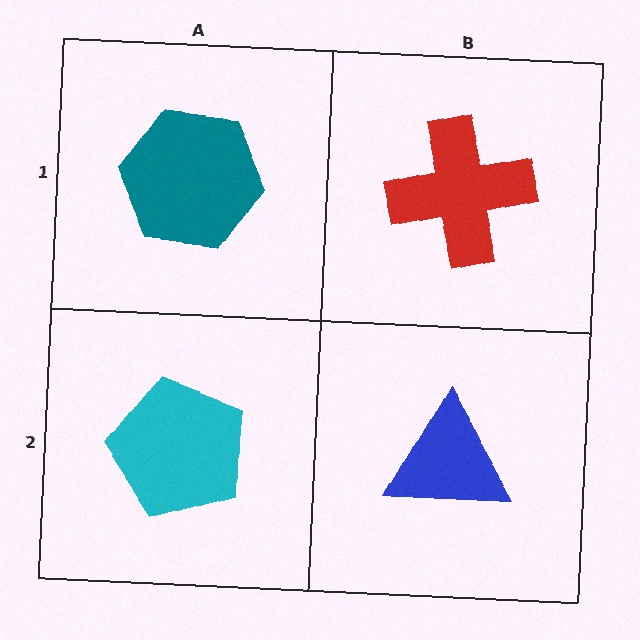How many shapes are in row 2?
2 shapes.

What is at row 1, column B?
A red cross.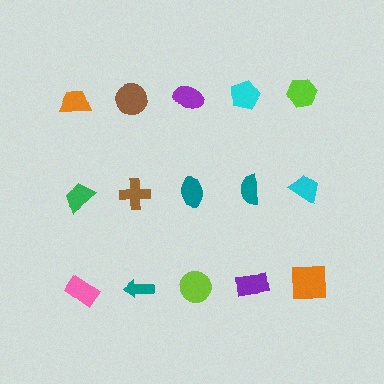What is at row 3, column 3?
A lime circle.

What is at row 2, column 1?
A green trapezoid.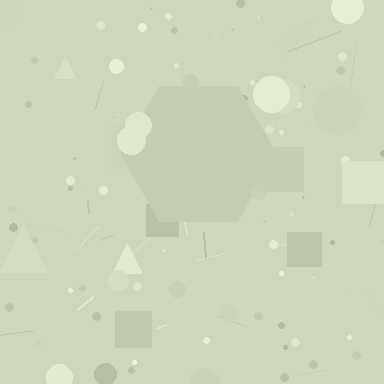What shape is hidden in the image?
A hexagon is hidden in the image.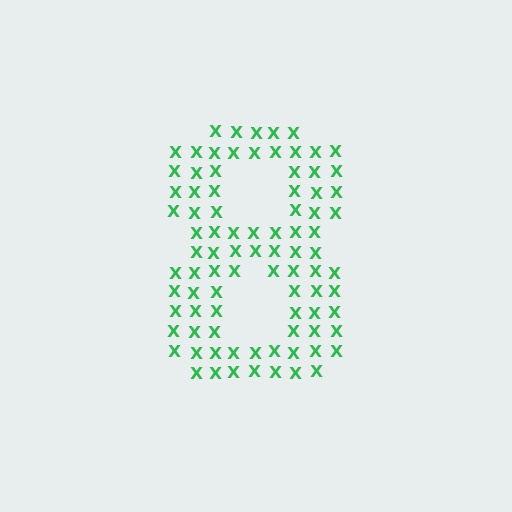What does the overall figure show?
The overall figure shows the digit 8.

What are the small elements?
The small elements are letter X's.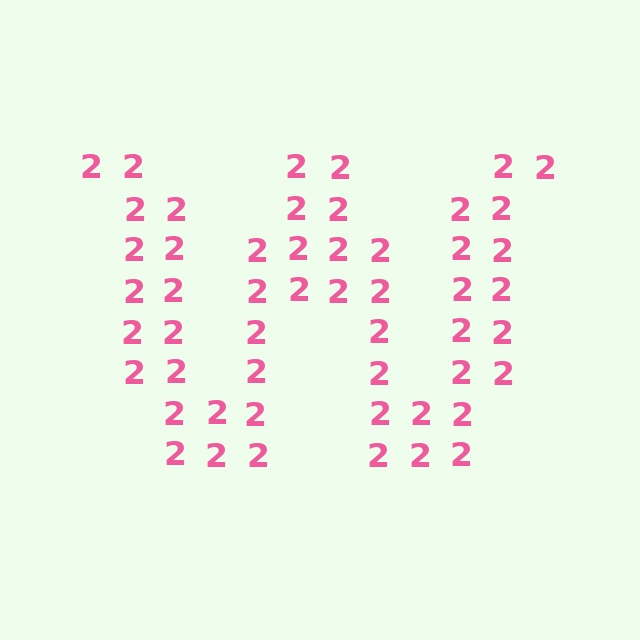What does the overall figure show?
The overall figure shows the letter W.